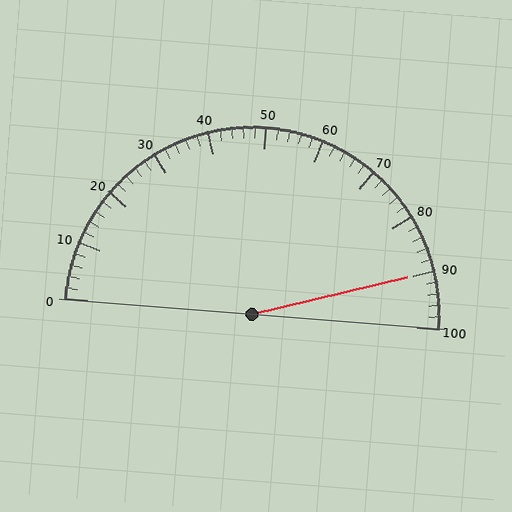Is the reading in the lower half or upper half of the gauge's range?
The reading is in the upper half of the range (0 to 100).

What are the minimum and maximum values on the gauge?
The gauge ranges from 0 to 100.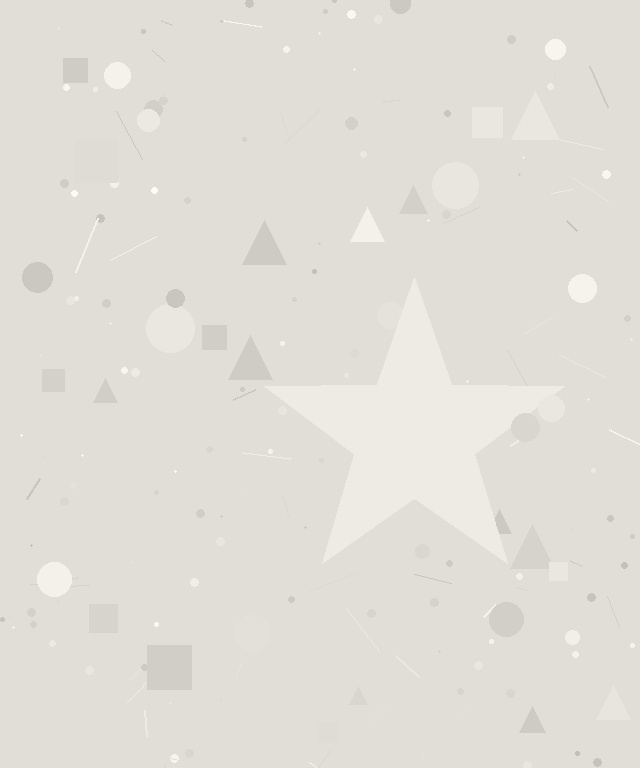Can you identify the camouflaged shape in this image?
The camouflaged shape is a star.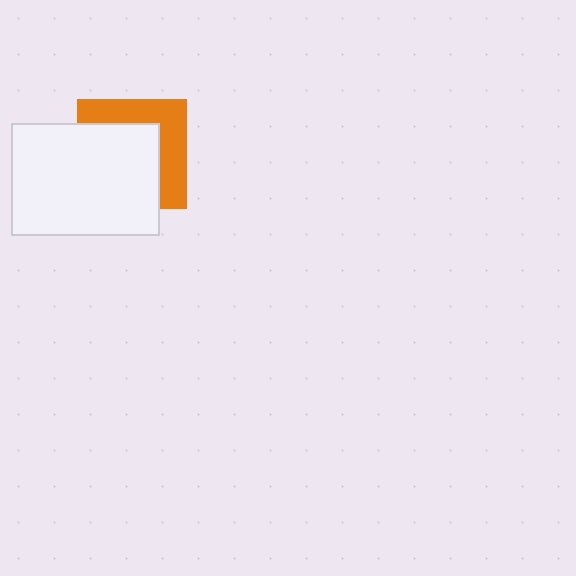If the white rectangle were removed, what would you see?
You would see the complete orange square.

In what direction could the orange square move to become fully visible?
The orange square could move toward the upper-right. That would shift it out from behind the white rectangle entirely.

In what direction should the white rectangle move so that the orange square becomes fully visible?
The white rectangle should move toward the lower-left. That is the shortest direction to clear the overlap and leave the orange square fully visible.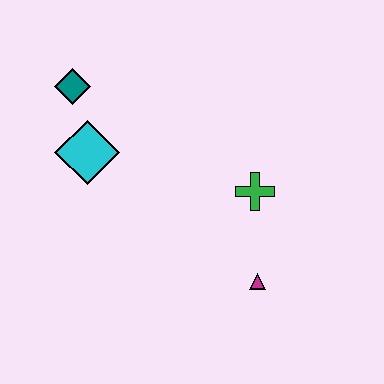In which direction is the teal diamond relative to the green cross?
The teal diamond is to the left of the green cross.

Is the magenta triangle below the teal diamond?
Yes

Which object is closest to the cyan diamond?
The teal diamond is closest to the cyan diamond.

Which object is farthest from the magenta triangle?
The teal diamond is farthest from the magenta triangle.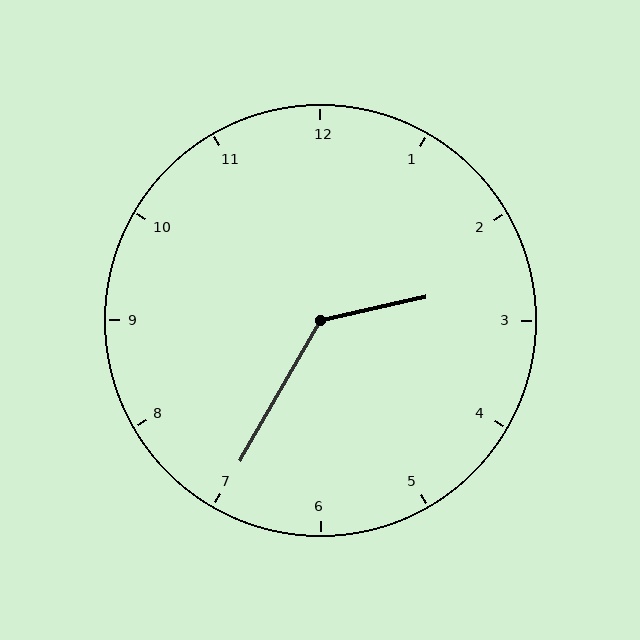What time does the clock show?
2:35.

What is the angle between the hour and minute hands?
Approximately 132 degrees.